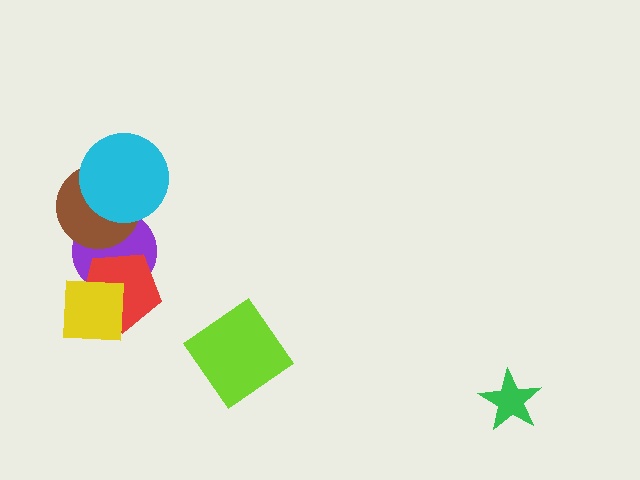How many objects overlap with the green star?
0 objects overlap with the green star.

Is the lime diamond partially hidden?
No, no other shape covers it.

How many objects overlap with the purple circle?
4 objects overlap with the purple circle.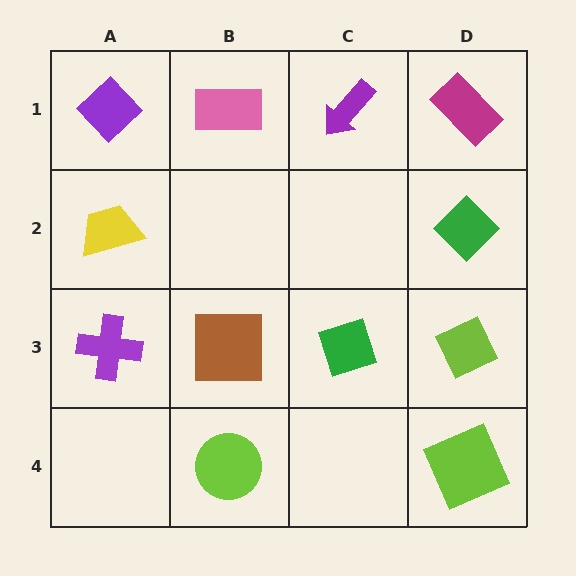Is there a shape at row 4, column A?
No, that cell is empty.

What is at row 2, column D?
A green diamond.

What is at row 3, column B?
A brown square.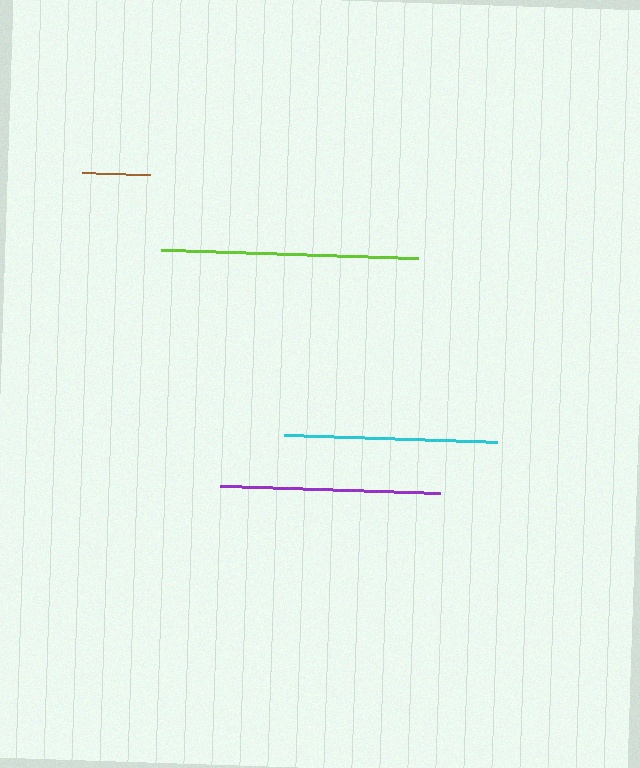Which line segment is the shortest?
The brown line is the shortest at approximately 68 pixels.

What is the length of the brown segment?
The brown segment is approximately 68 pixels long.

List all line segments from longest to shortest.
From longest to shortest: lime, purple, cyan, brown.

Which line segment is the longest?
The lime line is the longest at approximately 257 pixels.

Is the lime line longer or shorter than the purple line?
The lime line is longer than the purple line.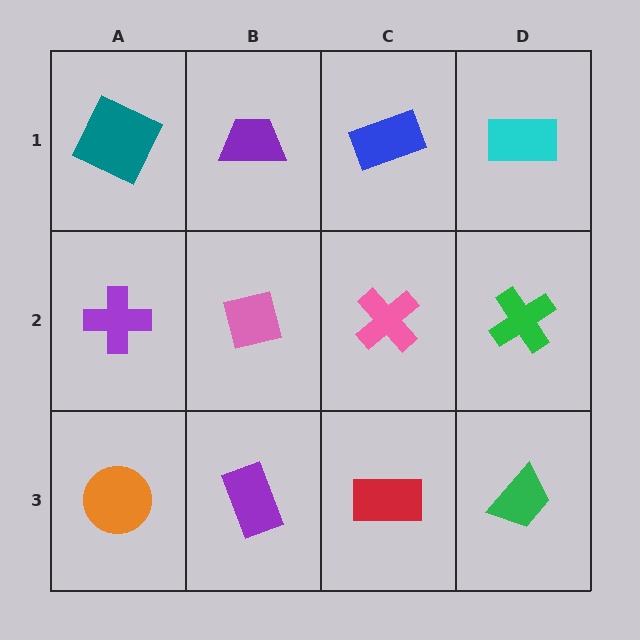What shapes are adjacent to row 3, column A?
A purple cross (row 2, column A), a purple rectangle (row 3, column B).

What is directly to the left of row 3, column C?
A purple rectangle.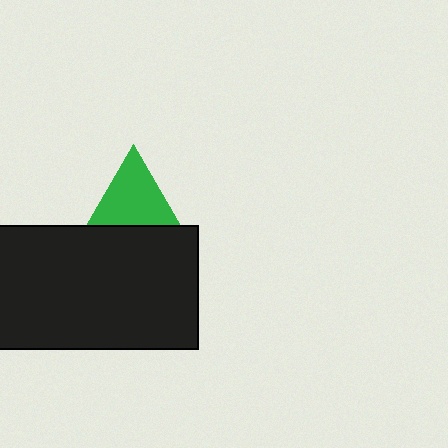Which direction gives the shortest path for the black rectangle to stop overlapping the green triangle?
Moving down gives the shortest separation.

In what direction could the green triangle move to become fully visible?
The green triangle could move up. That would shift it out from behind the black rectangle entirely.